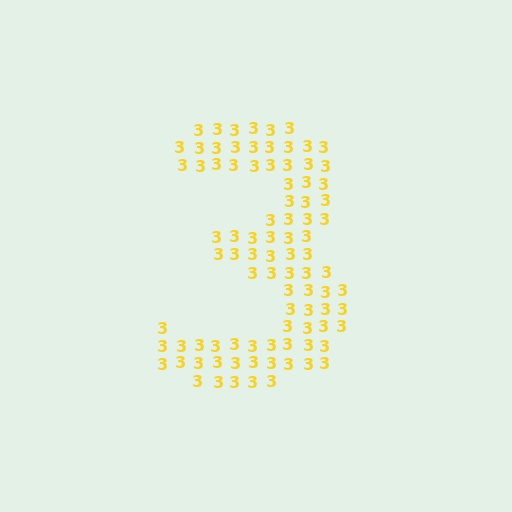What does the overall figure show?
The overall figure shows the digit 3.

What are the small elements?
The small elements are digit 3's.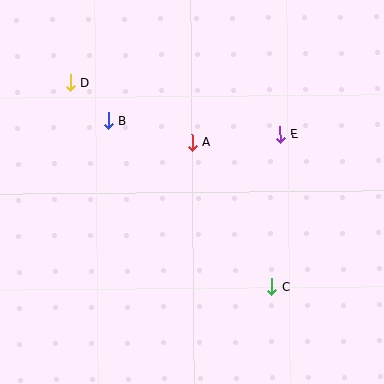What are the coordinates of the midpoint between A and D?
The midpoint between A and D is at (131, 112).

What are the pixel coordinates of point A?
Point A is at (192, 142).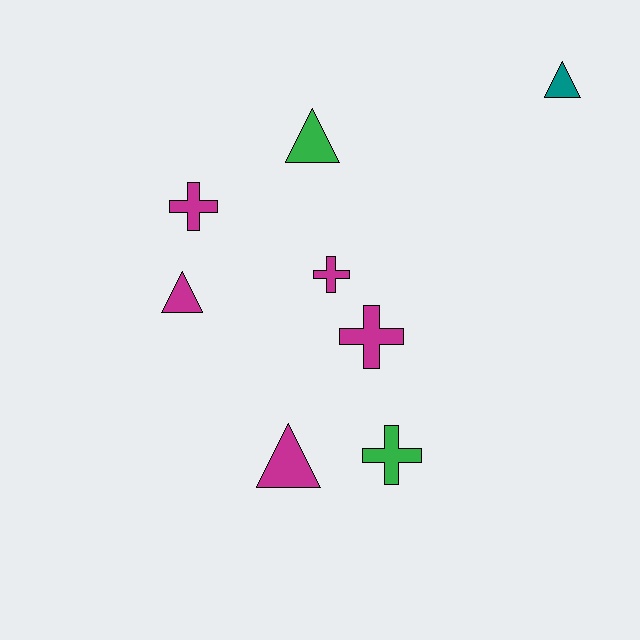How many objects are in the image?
There are 8 objects.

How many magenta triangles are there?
There are 2 magenta triangles.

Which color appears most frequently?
Magenta, with 5 objects.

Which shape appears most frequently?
Cross, with 4 objects.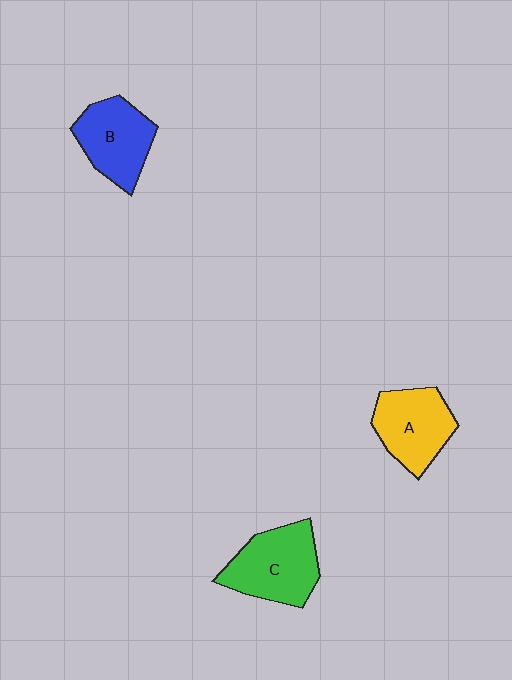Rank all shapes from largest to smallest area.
From largest to smallest: C (green), A (yellow), B (blue).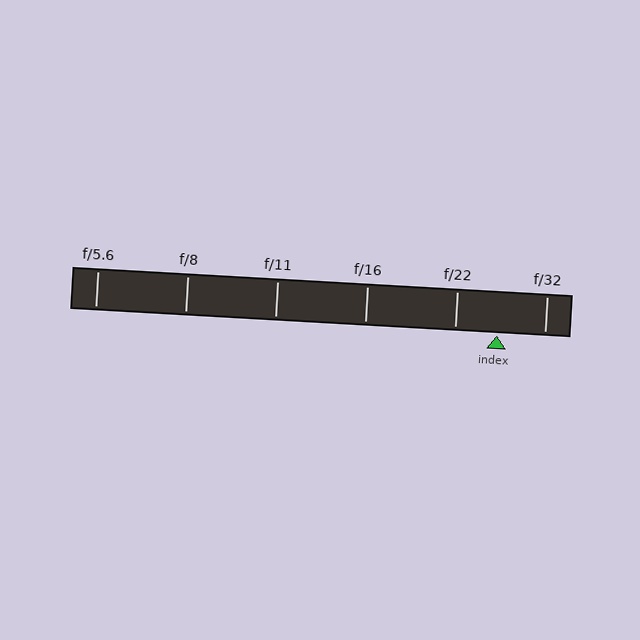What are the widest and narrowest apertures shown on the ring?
The widest aperture shown is f/5.6 and the narrowest is f/32.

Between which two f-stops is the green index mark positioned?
The index mark is between f/22 and f/32.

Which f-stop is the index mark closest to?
The index mark is closest to f/22.